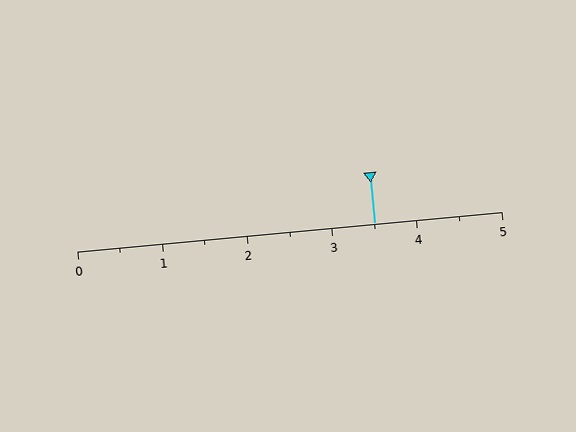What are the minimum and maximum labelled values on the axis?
The axis runs from 0 to 5.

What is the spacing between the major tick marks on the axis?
The major ticks are spaced 1 apart.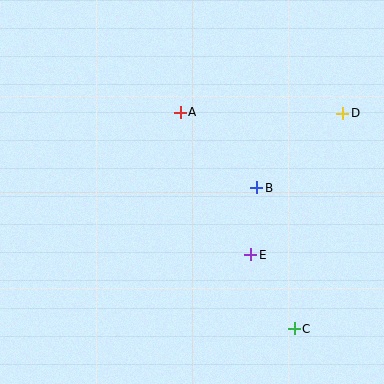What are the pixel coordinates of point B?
Point B is at (257, 188).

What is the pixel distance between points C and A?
The distance between C and A is 244 pixels.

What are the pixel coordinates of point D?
Point D is at (343, 113).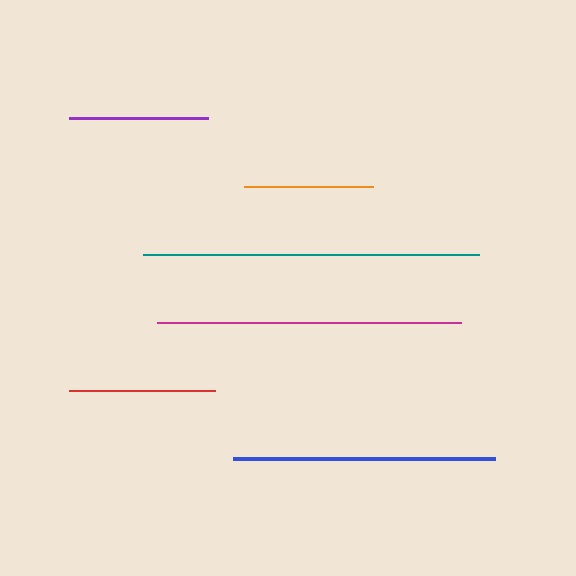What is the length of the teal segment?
The teal segment is approximately 336 pixels long.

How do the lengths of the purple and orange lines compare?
The purple and orange lines are approximately the same length.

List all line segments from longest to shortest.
From longest to shortest: teal, magenta, blue, red, purple, orange.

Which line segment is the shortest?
The orange line is the shortest at approximately 128 pixels.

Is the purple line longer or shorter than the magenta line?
The magenta line is longer than the purple line.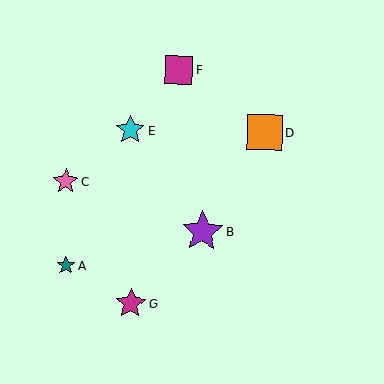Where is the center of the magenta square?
The center of the magenta square is at (179, 70).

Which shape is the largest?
The purple star (labeled B) is the largest.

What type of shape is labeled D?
Shape D is an orange square.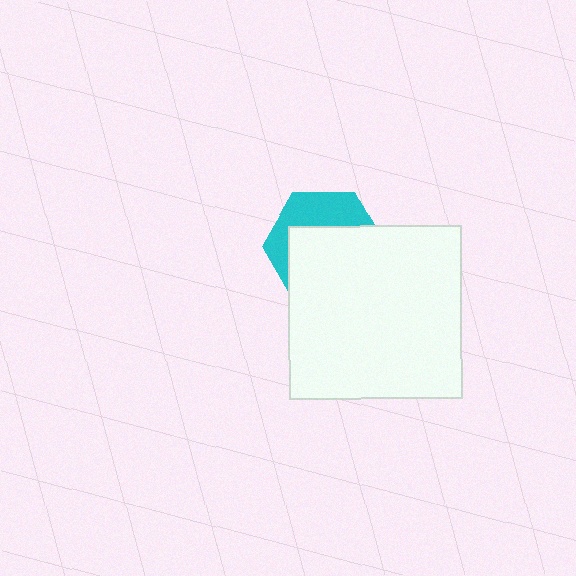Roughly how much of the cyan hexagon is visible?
A small part of it is visible (roughly 36%).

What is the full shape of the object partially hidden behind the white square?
The partially hidden object is a cyan hexagon.